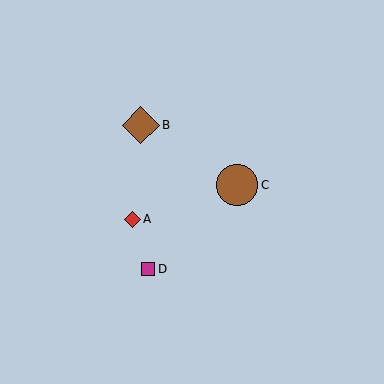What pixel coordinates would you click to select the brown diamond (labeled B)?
Click at (141, 125) to select the brown diamond B.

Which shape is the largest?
The brown circle (labeled C) is the largest.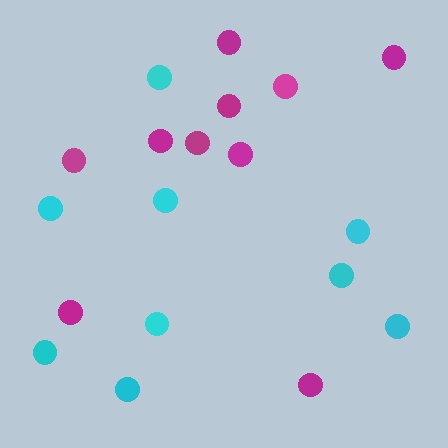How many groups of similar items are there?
There are 2 groups: one group of cyan circles (9) and one group of magenta circles (10).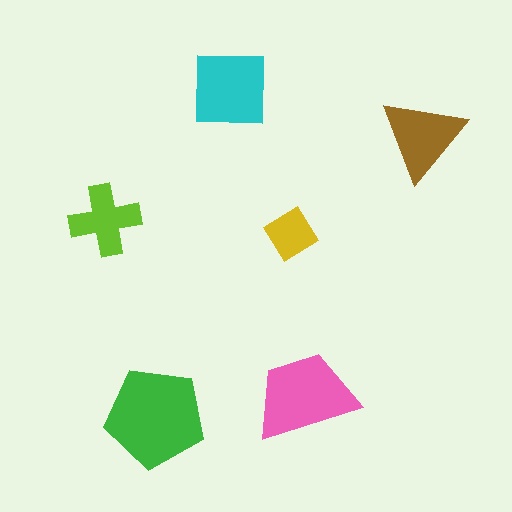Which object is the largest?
The green pentagon.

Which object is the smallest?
The yellow diamond.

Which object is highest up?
The cyan square is topmost.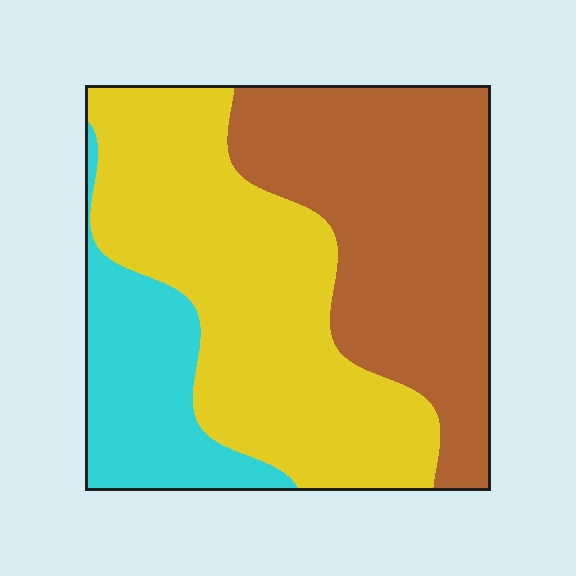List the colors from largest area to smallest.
From largest to smallest: yellow, brown, cyan.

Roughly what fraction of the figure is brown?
Brown covers about 40% of the figure.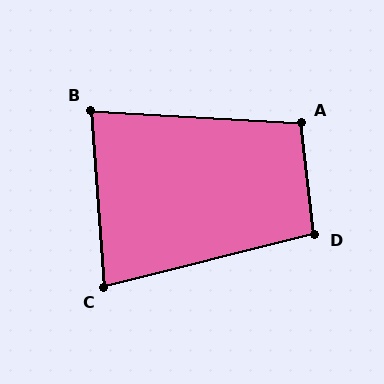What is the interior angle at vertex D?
Approximately 97 degrees (obtuse).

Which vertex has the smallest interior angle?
C, at approximately 80 degrees.